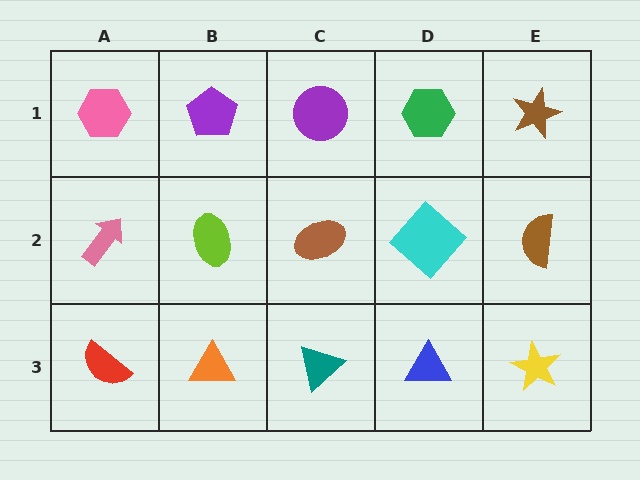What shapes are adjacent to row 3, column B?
A lime ellipse (row 2, column B), a red semicircle (row 3, column A), a teal triangle (row 3, column C).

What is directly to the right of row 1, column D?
A brown star.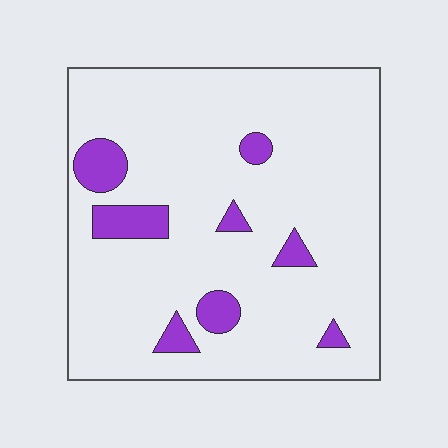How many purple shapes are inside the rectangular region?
8.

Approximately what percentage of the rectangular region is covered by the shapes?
Approximately 10%.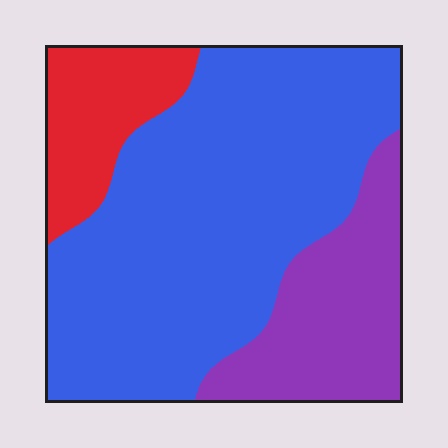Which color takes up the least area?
Red, at roughly 15%.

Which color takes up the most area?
Blue, at roughly 65%.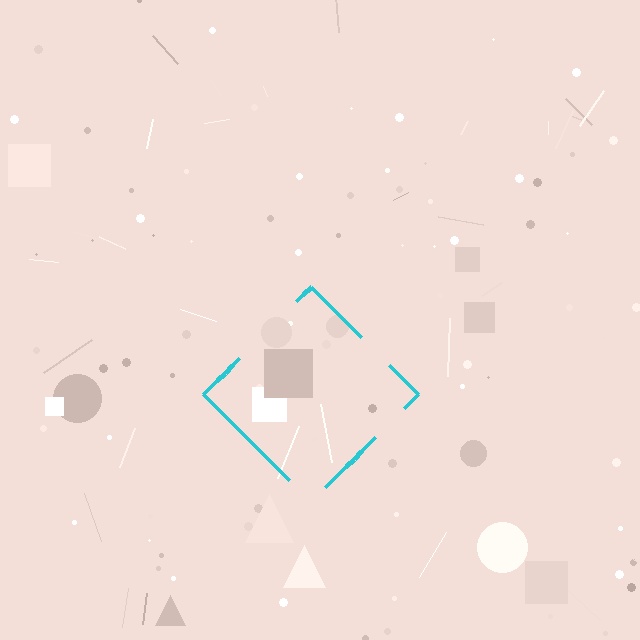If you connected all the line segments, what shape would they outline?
They would outline a diamond.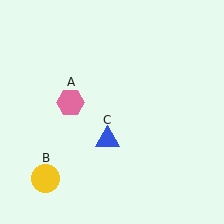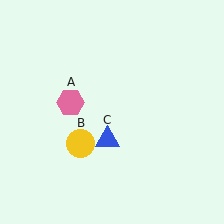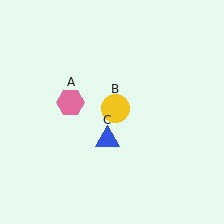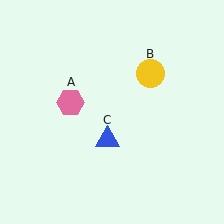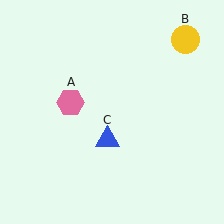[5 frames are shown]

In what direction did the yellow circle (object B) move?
The yellow circle (object B) moved up and to the right.